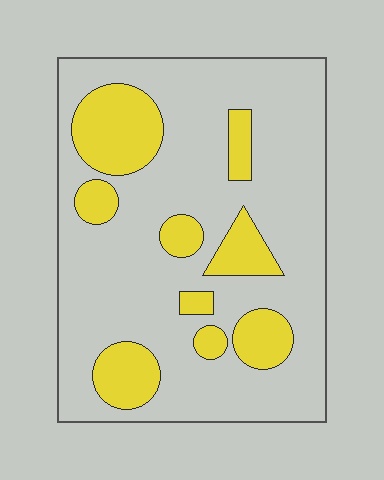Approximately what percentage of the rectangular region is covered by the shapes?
Approximately 25%.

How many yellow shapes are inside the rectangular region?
9.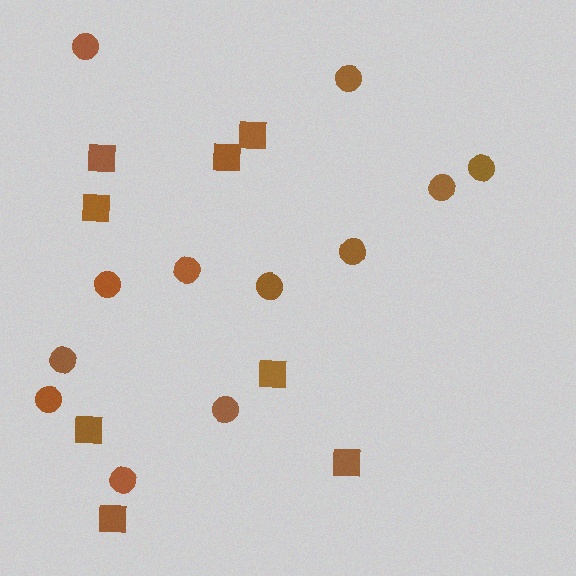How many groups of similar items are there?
There are 2 groups: one group of circles (12) and one group of squares (8).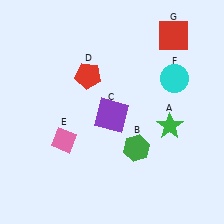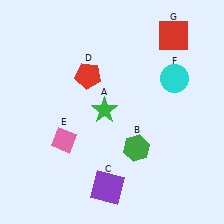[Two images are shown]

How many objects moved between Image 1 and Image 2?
2 objects moved between the two images.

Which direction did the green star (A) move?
The green star (A) moved left.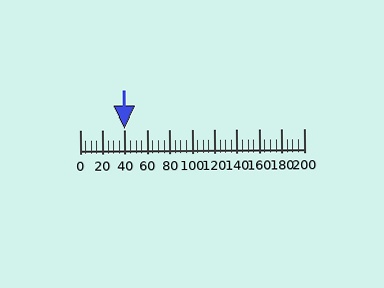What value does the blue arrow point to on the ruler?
The blue arrow points to approximately 40.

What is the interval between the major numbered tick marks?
The major tick marks are spaced 20 units apart.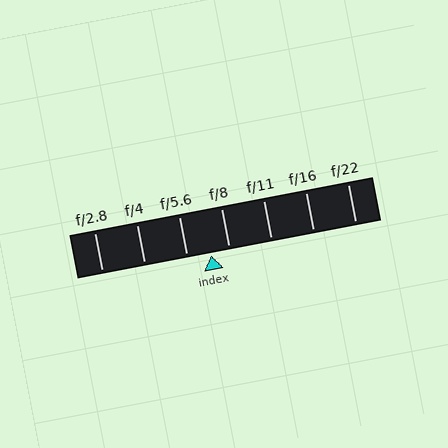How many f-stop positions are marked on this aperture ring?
There are 7 f-stop positions marked.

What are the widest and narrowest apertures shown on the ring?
The widest aperture shown is f/2.8 and the narrowest is f/22.